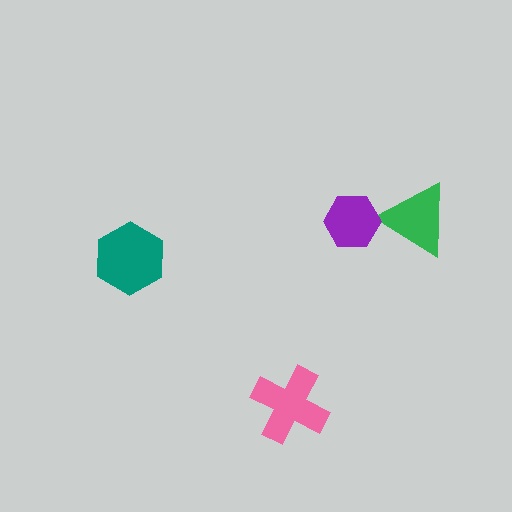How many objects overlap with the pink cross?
0 objects overlap with the pink cross.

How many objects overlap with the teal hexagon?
0 objects overlap with the teal hexagon.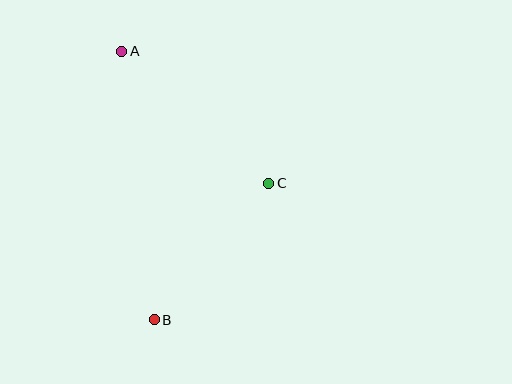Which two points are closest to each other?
Points B and C are closest to each other.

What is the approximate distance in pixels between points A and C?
The distance between A and C is approximately 198 pixels.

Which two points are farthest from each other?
Points A and B are farthest from each other.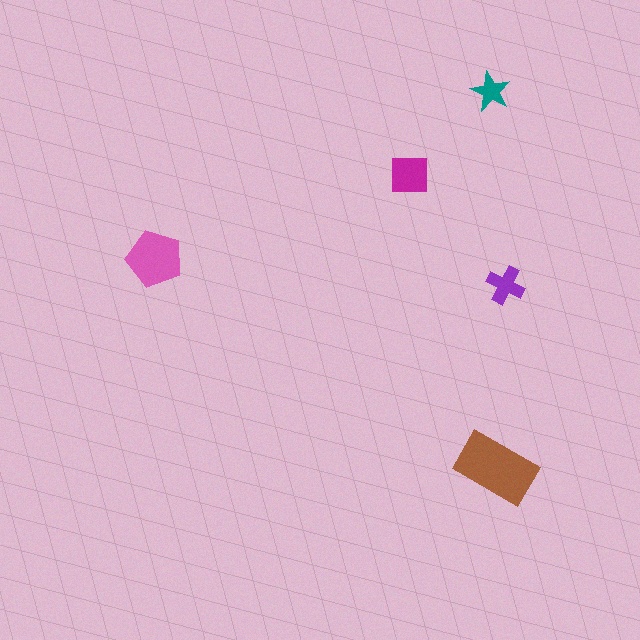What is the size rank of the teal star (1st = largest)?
5th.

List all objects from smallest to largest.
The teal star, the purple cross, the magenta square, the pink pentagon, the brown rectangle.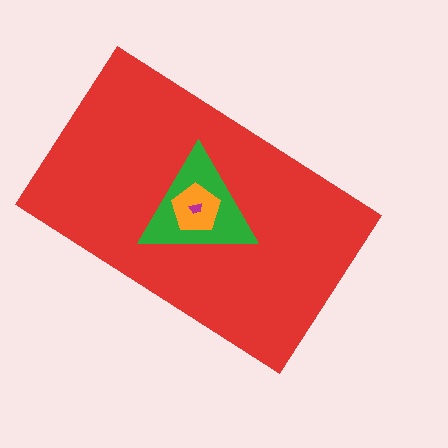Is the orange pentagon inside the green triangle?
Yes.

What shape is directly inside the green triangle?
The orange pentagon.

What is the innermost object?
The magenta trapezoid.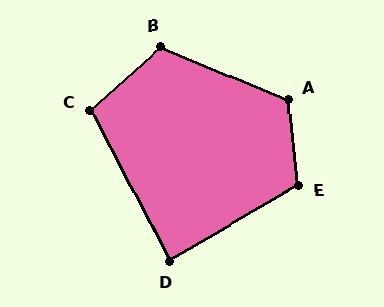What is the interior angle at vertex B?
Approximately 116 degrees (obtuse).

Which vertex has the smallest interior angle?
D, at approximately 87 degrees.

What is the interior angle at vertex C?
Approximately 104 degrees (obtuse).